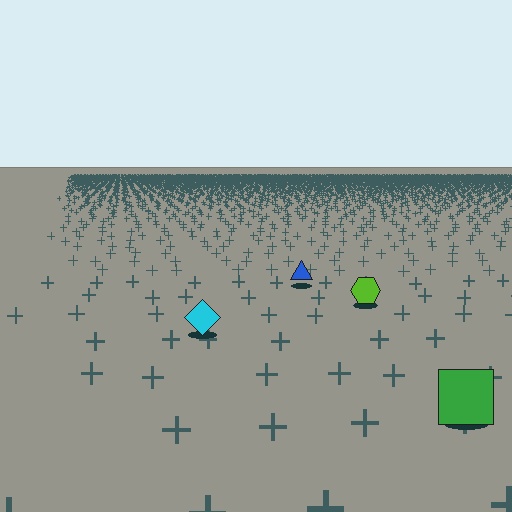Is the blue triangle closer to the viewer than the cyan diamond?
No. The cyan diamond is closer — you can tell from the texture gradient: the ground texture is coarser near it.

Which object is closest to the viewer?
The green square is closest. The texture marks near it are larger and more spread out.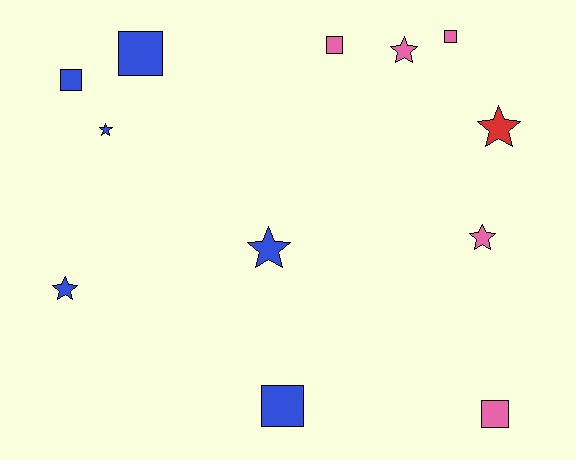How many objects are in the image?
There are 12 objects.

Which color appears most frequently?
Blue, with 6 objects.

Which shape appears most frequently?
Star, with 6 objects.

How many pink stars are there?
There are 2 pink stars.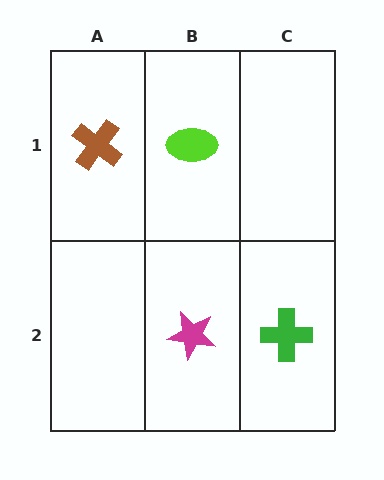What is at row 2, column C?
A green cross.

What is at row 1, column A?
A brown cross.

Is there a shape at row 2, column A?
No, that cell is empty.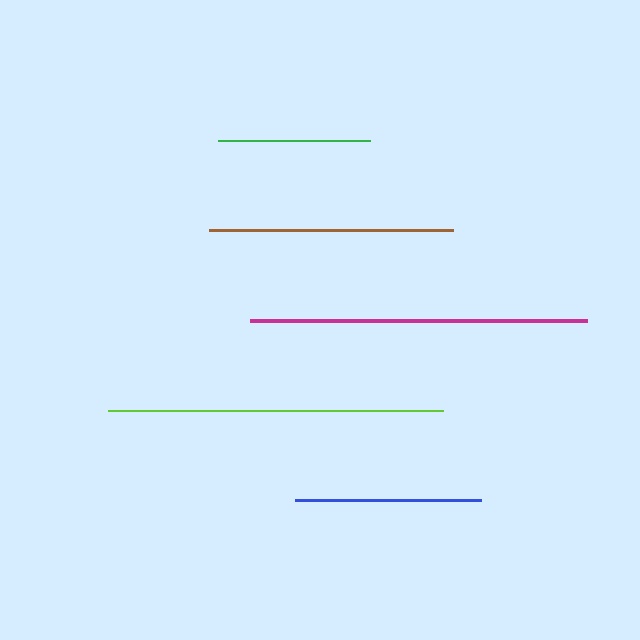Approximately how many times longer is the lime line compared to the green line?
The lime line is approximately 2.2 times the length of the green line.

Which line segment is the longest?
The magenta line is the longest at approximately 336 pixels.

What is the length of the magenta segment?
The magenta segment is approximately 336 pixels long.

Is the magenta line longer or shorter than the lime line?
The magenta line is longer than the lime line.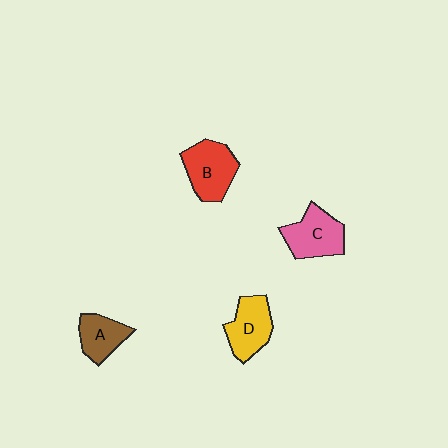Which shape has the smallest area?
Shape A (brown).